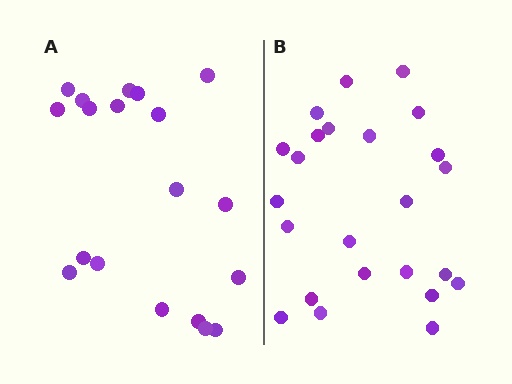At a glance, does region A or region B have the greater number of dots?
Region B (the right region) has more dots.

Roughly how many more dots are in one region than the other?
Region B has about 5 more dots than region A.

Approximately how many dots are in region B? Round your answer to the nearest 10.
About 20 dots. (The exact count is 24, which rounds to 20.)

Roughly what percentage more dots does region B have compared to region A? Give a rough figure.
About 25% more.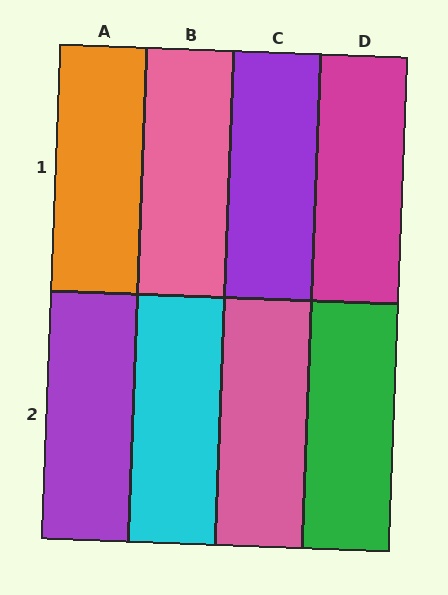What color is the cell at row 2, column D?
Green.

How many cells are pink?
2 cells are pink.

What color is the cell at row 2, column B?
Cyan.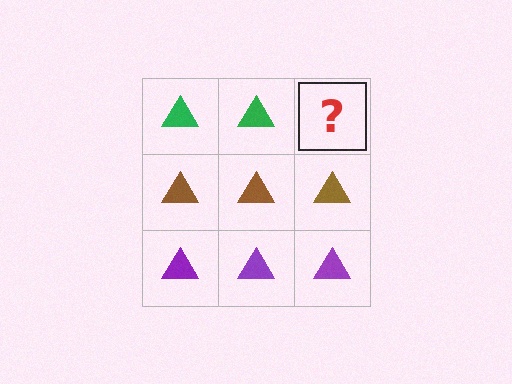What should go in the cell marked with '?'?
The missing cell should contain a green triangle.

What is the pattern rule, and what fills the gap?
The rule is that each row has a consistent color. The gap should be filled with a green triangle.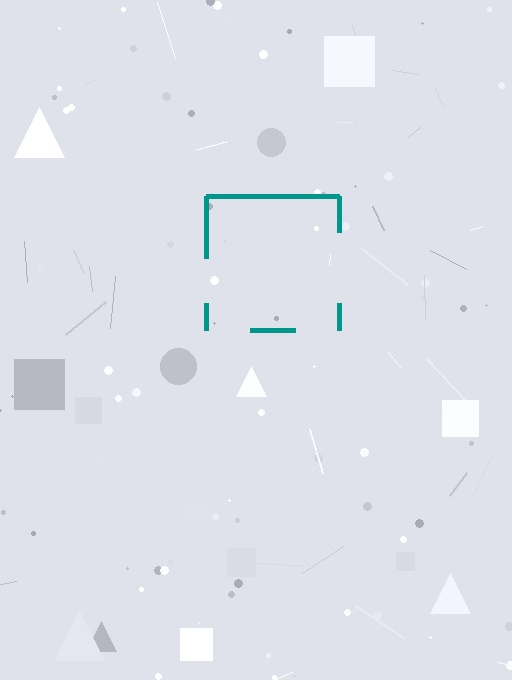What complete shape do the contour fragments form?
The contour fragments form a square.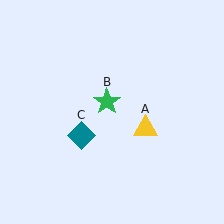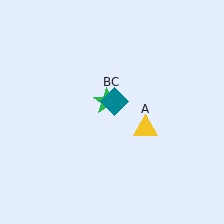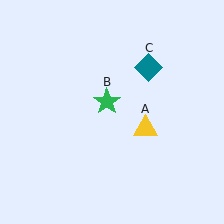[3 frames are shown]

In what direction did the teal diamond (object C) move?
The teal diamond (object C) moved up and to the right.